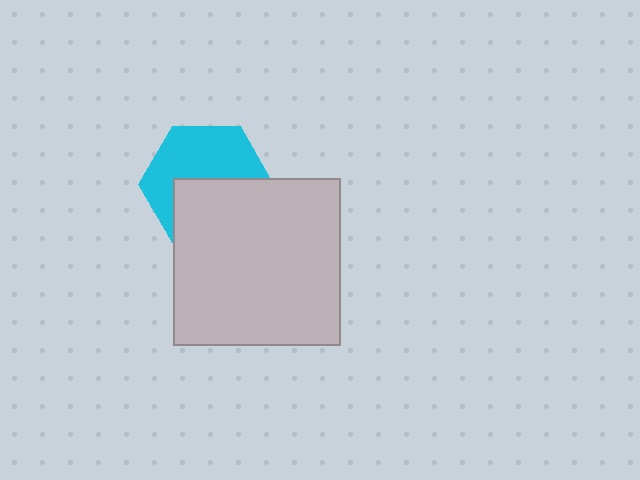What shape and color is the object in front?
The object in front is a light gray square.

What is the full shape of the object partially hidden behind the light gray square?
The partially hidden object is a cyan hexagon.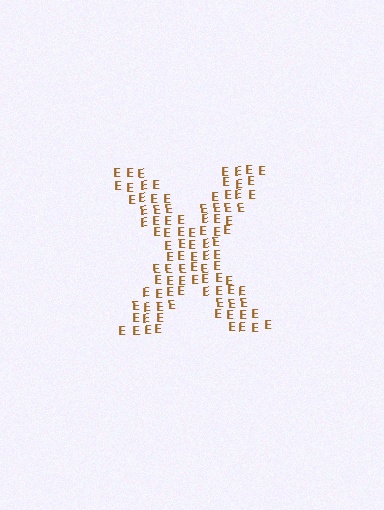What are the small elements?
The small elements are letter E's.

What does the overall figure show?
The overall figure shows the letter X.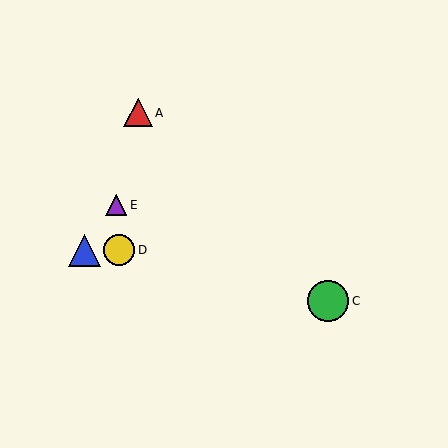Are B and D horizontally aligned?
Yes, both are at y≈250.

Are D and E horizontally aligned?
No, D is at y≈250 and E is at y≈205.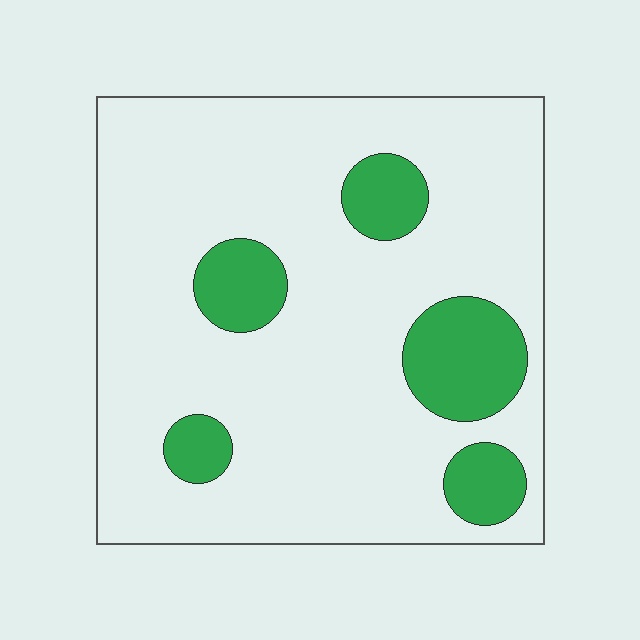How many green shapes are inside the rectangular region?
5.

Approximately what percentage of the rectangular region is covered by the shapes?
Approximately 15%.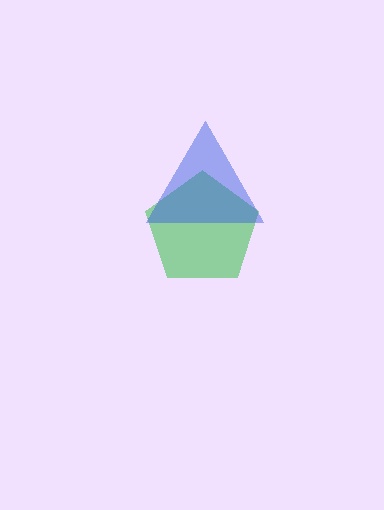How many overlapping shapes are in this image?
There are 2 overlapping shapes in the image.